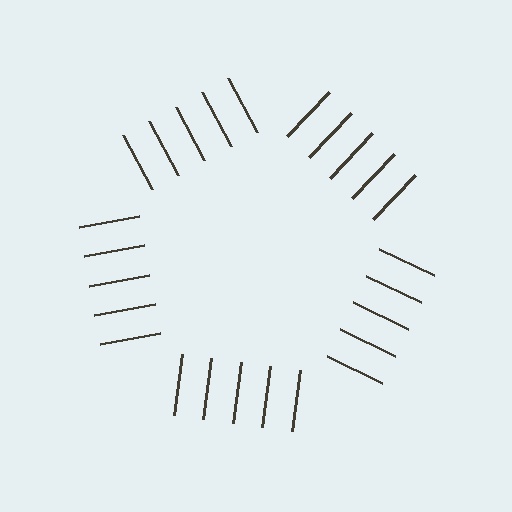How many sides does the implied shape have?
5 sides — the line-ends trace a pentagon.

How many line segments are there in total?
25 — 5 along each of the 5 edges.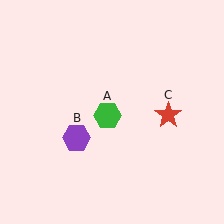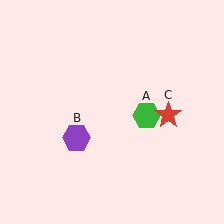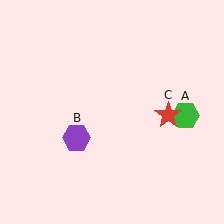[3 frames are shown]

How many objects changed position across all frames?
1 object changed position: green hexagon (object A).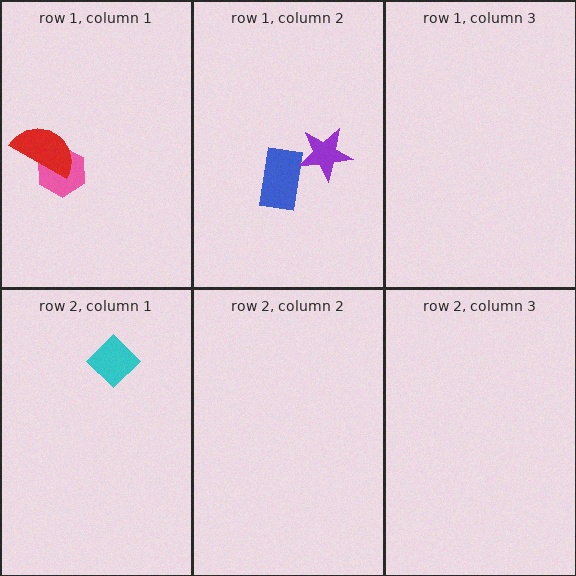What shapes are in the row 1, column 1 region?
The pink hexagon, the red semicircle.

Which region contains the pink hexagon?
The row 1, column 1 region.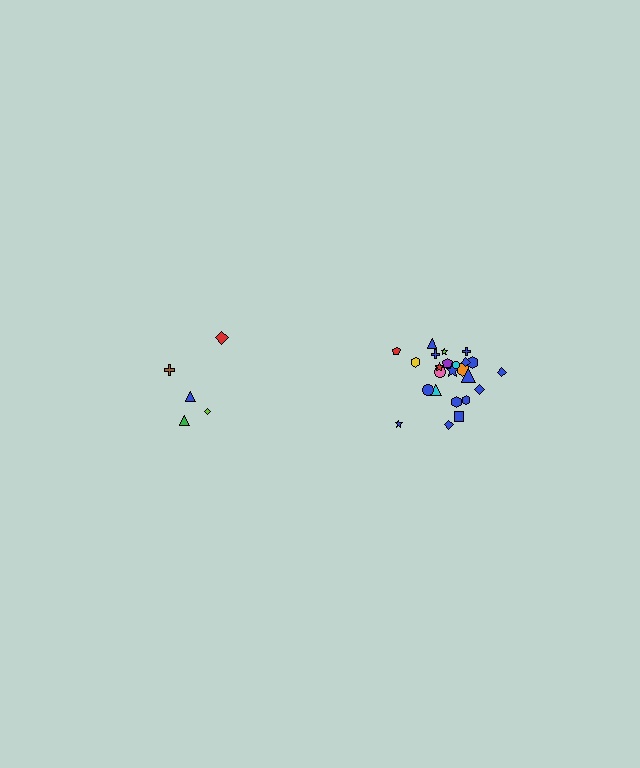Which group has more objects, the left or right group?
The right group.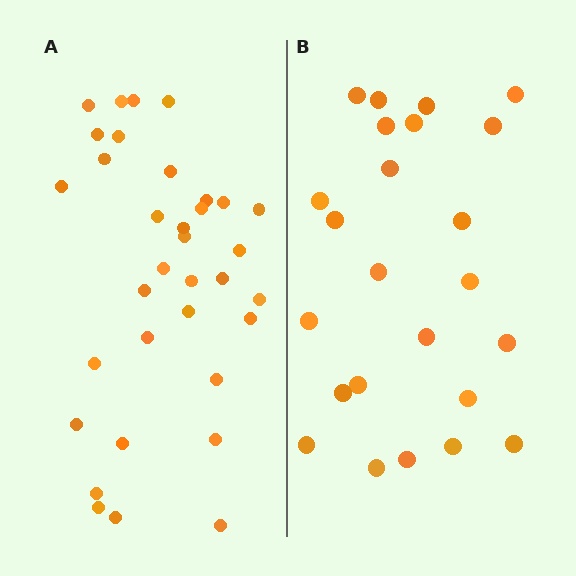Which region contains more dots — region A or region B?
Region A (the left region) has more dots.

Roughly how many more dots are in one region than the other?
Region A has roughly 10 or so more dots than region B.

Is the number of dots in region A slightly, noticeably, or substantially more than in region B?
Region A has noticeably more, but not dramatically so. The ratio is roughly 1.4 to 1.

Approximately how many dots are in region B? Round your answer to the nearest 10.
About 20 dots. (The exact count is 24, which rounds to 20.)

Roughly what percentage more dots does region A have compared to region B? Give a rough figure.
About 40% more.